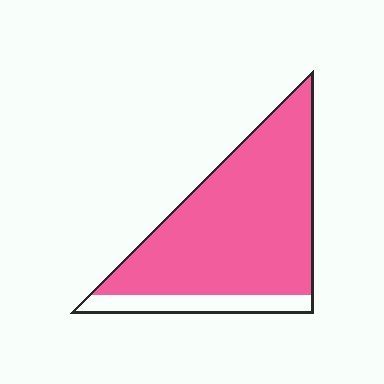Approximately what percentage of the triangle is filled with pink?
Approximately 85%.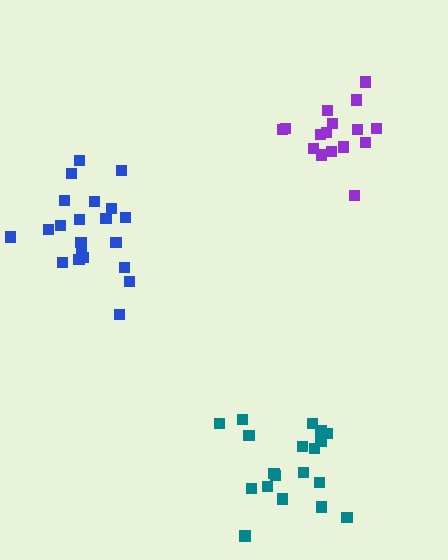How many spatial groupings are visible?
There are 3 spatial groupings.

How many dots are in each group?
Group 1: 21 dots, Group 2: 16 dots, Group 3: 19 dots (56 total).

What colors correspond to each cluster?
The clusters are colored: blue, purple, teal.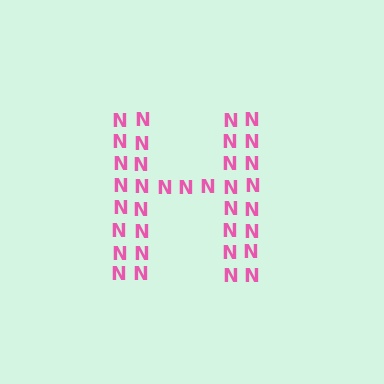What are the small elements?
The small elements are letter N's.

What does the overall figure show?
The overall figure shows the letter H.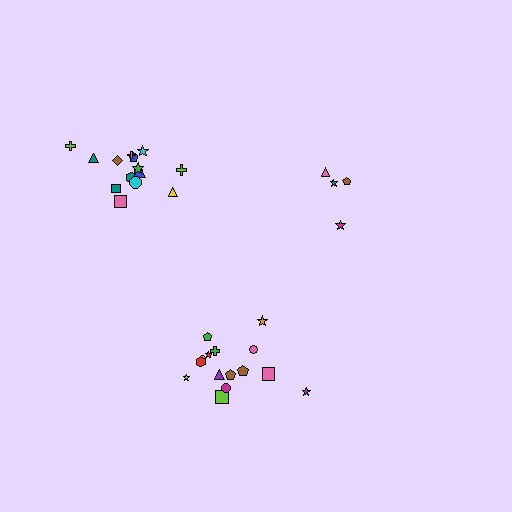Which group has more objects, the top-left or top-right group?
The top-left group.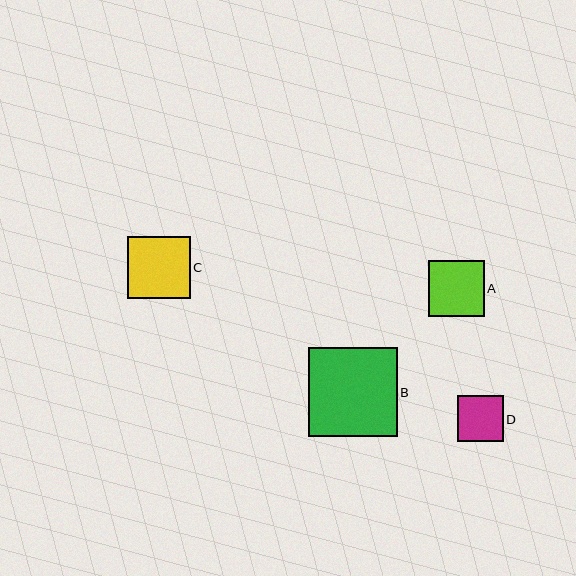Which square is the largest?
Square B is the largest with a size of approximately 89 pixels.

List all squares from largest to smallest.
From largest to smallest: B, C, A, D.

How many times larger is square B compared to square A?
Square B is approximately 1.6 times the size of square A.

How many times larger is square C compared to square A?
Square C is approximately 1.1 times the size of square A.